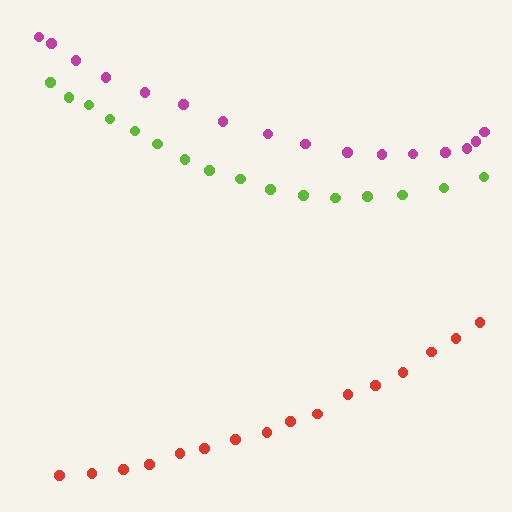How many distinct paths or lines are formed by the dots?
There are 3 distinct paths.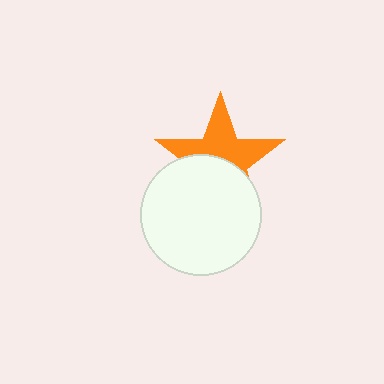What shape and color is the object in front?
The object in front is a white circle.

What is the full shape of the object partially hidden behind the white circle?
The partially hidden object is an orange star.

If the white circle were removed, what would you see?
You would see the complete orange star.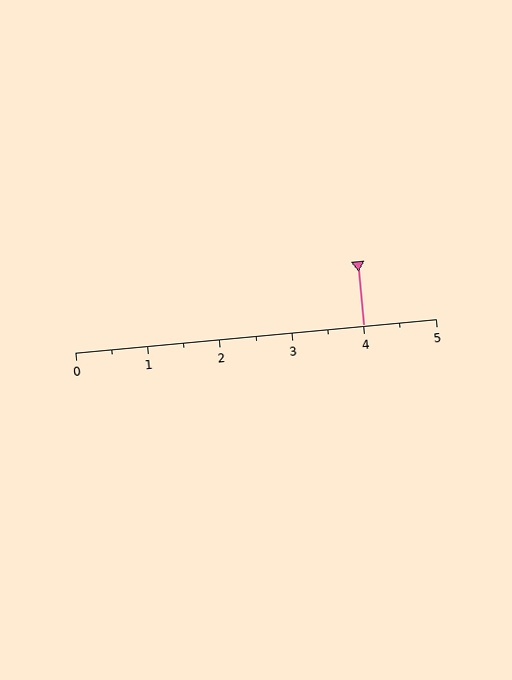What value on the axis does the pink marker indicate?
The marker indicates approximately 4.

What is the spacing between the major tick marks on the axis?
The major ticks are spaced 1 apart.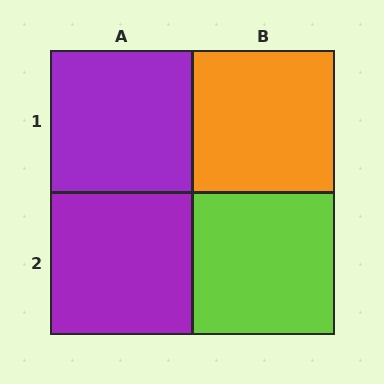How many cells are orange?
1 cell is orange.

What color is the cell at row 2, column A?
Purple.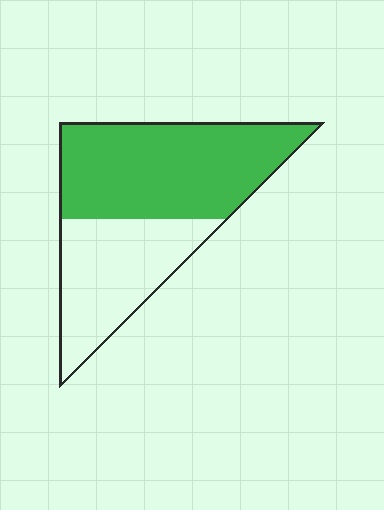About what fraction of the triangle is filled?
About three fifths (3/5).